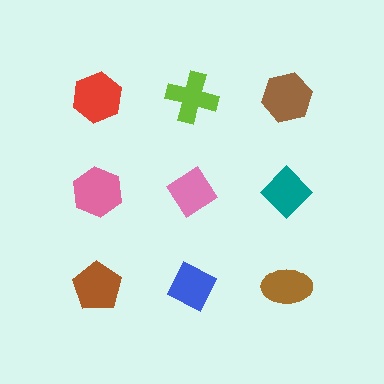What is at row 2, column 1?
A pink hexagon.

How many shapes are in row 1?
3 shapes.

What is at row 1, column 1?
A red hexagon.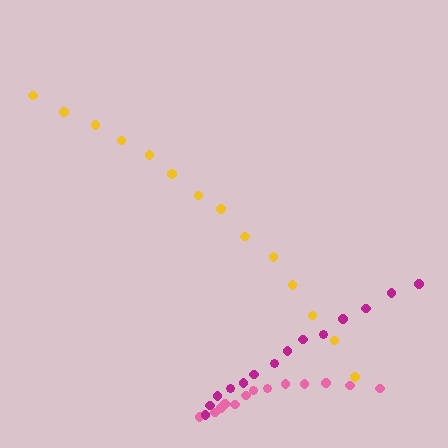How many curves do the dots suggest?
There are 3 distinct paths.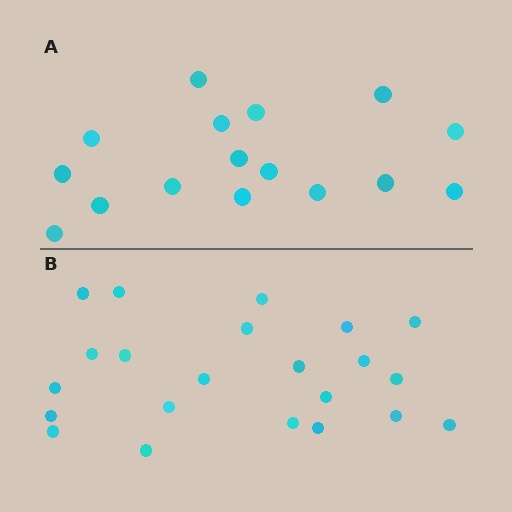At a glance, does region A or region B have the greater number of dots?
Region B (the bottom region) has more dots.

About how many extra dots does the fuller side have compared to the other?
Region B has about 6 more dots than region A.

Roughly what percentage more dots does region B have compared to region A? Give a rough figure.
About 40% more.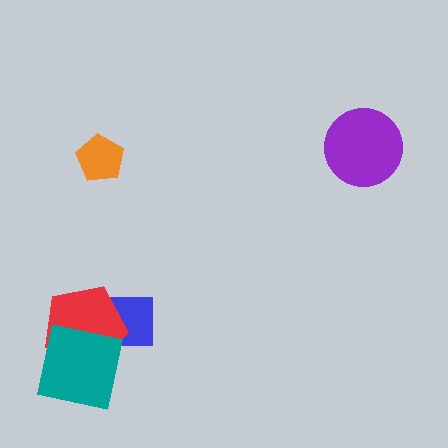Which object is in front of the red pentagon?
The teal square is in front of the red pentagon.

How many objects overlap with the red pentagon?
2 objects overlap with the red pentagon.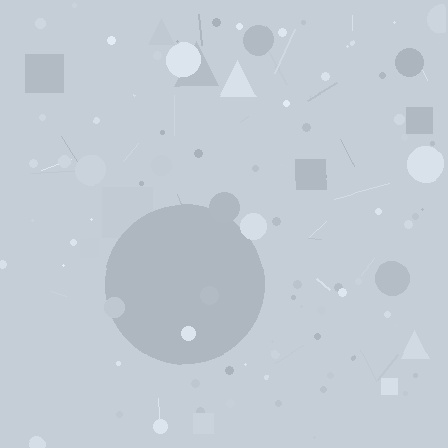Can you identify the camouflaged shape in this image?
The camouflaged shape is a circle.